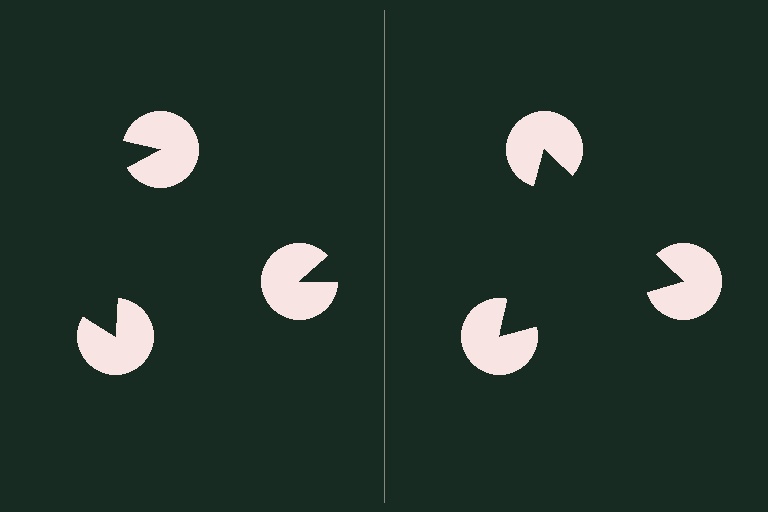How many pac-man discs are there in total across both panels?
6 — 3 on each side.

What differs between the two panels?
The pac-man discs are positioned identically on both sides; only the wedge orientations differ. On the right they align to a triangle; on the left they are misaligned.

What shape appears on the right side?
An illusory triangle.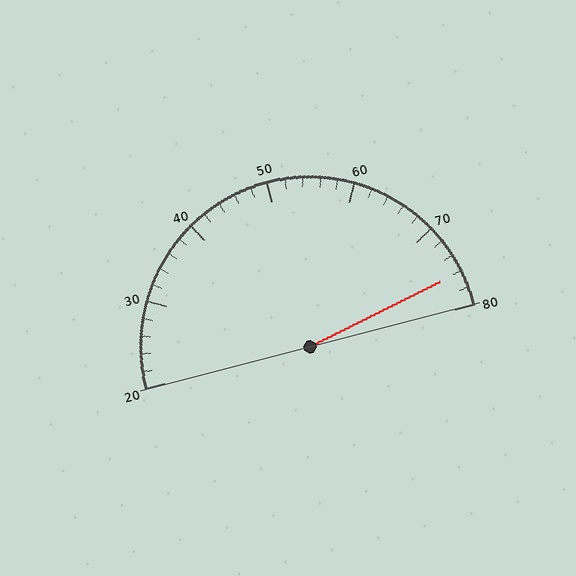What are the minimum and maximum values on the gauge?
The gauge ranges from 20 to 80.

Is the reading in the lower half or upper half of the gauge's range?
The reading is in the upper half of the range (20 to 80).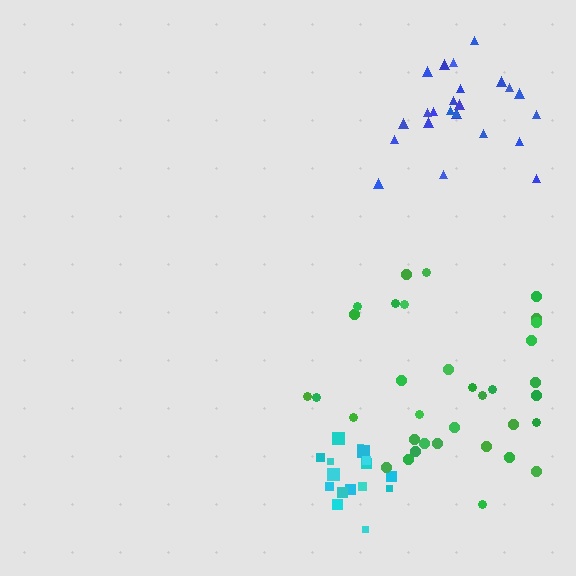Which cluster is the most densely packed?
Cyan.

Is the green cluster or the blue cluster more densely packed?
Blue.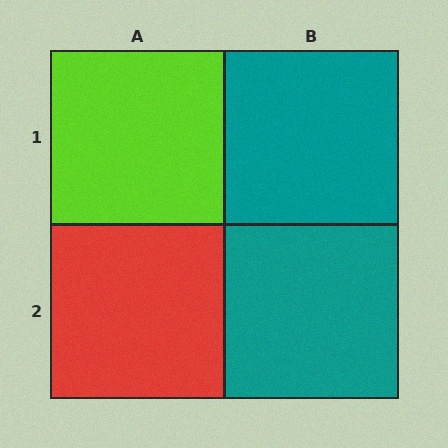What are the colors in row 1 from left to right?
Lime, teal.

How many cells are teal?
2 cells are teal.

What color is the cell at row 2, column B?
Teal.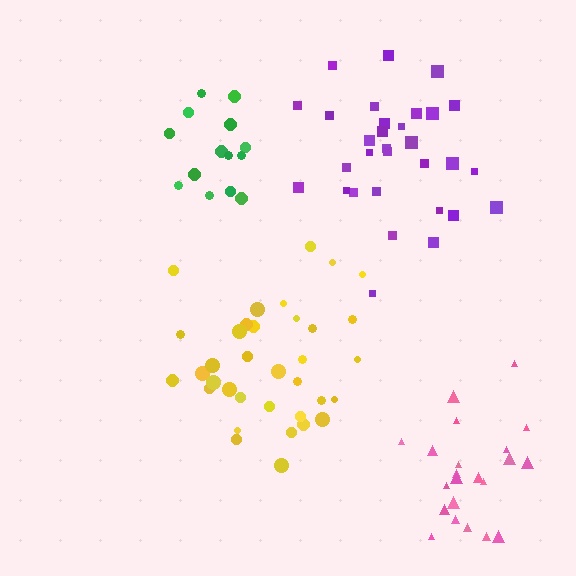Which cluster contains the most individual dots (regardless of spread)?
Yellow (35).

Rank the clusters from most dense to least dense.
green, purple, yellow, pink.